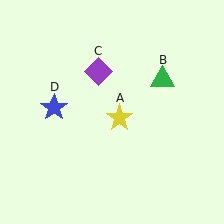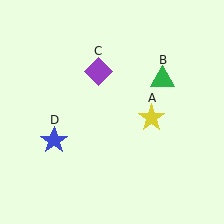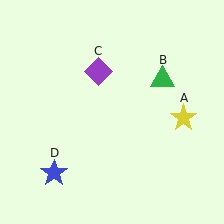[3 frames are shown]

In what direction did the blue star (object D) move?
The blue star (object D) moved down.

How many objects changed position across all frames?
2 objects changed position: yellow star (object A), blue star (object D).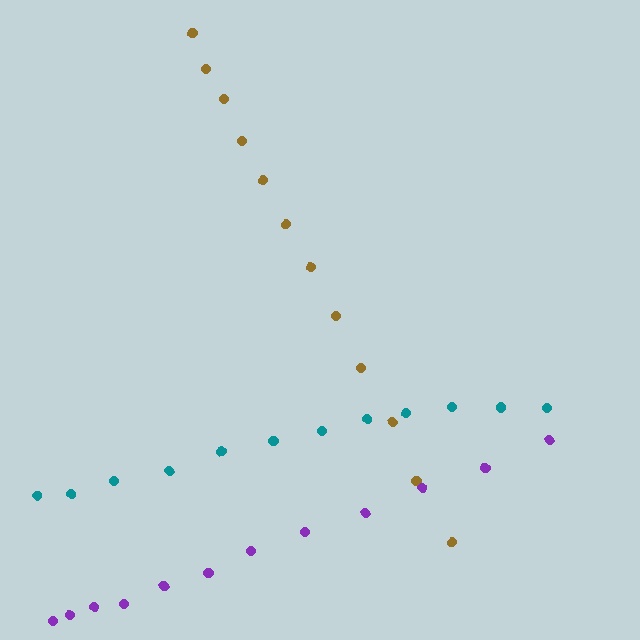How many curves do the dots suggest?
There are 3 distinct paths.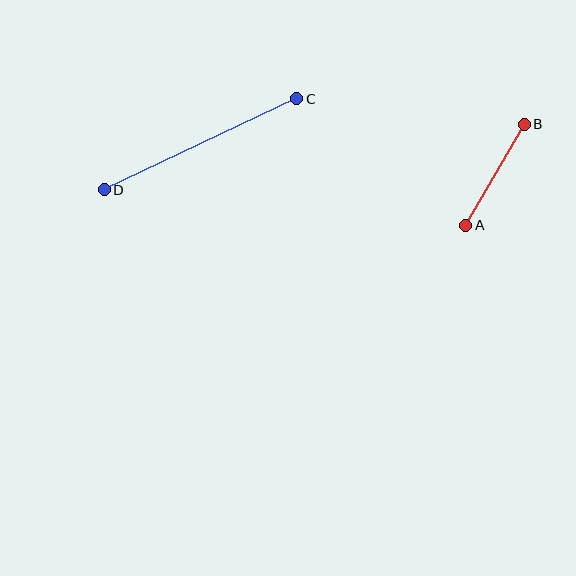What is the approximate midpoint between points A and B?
The midpoint is at approximately (495, 175) pixels.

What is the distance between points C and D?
The distance is approximately 213 pixels.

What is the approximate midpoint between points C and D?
The midpoint is at approximately (201, 144) pixels.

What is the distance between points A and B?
The distance is approximately 116 pixels.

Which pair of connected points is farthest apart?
Points C and D are farthest apart.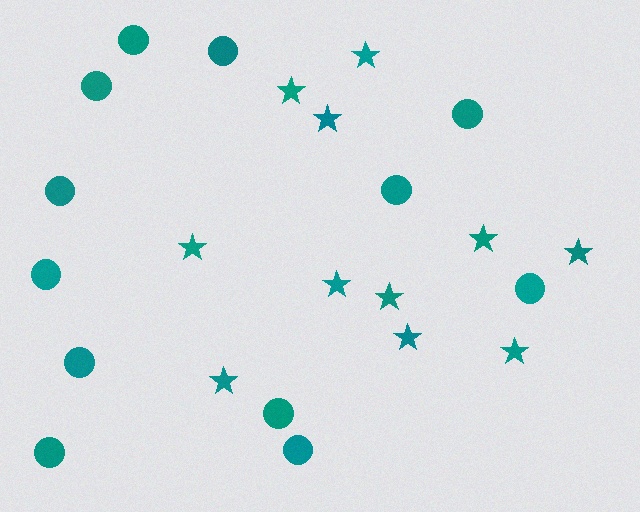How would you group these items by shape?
There are 2 groups: one group of circles (12) and one group of stars (11).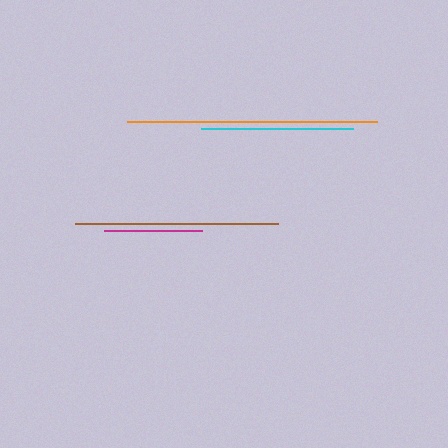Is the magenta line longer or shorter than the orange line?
The orange line is longer than the magenta line.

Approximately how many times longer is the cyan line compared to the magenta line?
The cyan line is approximately 1.6 times the length of the magenta line.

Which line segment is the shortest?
The magenta line is the shortest at approximately 98 pixels.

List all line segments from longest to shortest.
From longest to shortest: orange, brown, cyan, magenta.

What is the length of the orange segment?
The orange segment is approximately 250 pixels long.